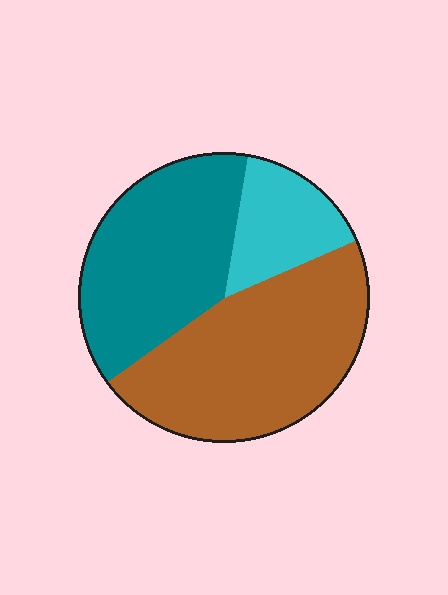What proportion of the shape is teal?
Teal covers around 40% of the shape.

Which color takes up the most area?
Brown, at roughly 45%.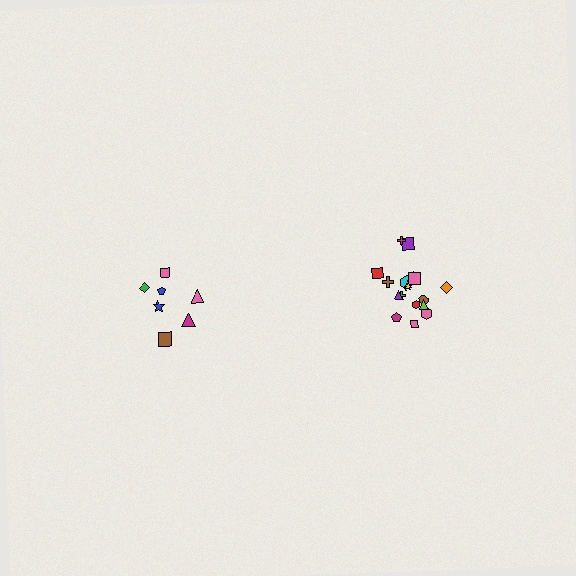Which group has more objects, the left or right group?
The right group.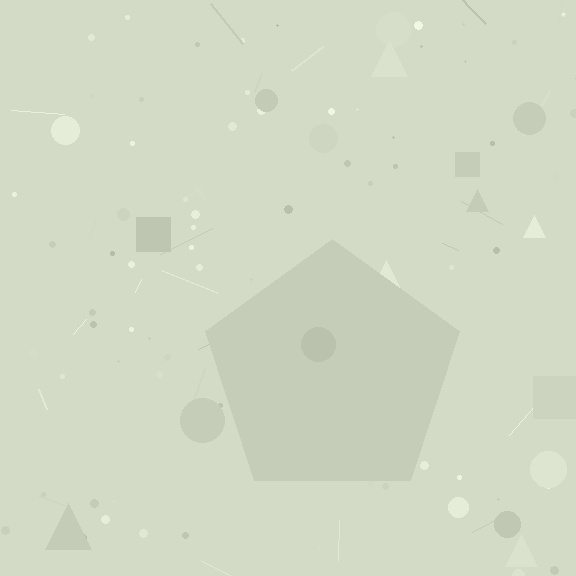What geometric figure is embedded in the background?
A pentagon is embedded in the background.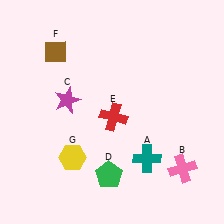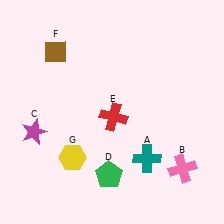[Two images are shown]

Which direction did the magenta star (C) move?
The magenta star (C) moved left.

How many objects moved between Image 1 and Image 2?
1 object moved between the two images.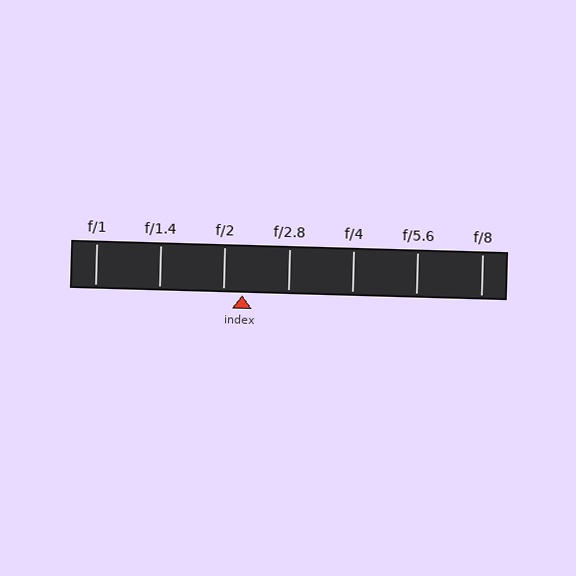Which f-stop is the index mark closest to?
The index mark is closest to f/2.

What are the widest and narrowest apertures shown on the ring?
The widest aperture shown is f/1 and the narrowest is f/8.